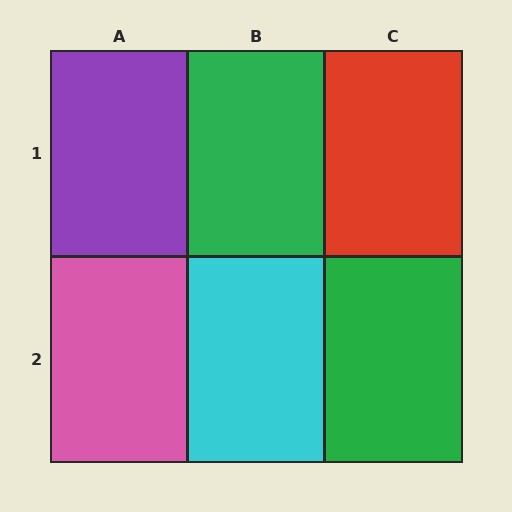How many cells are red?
1 cell is red.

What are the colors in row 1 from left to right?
Purple, green, red.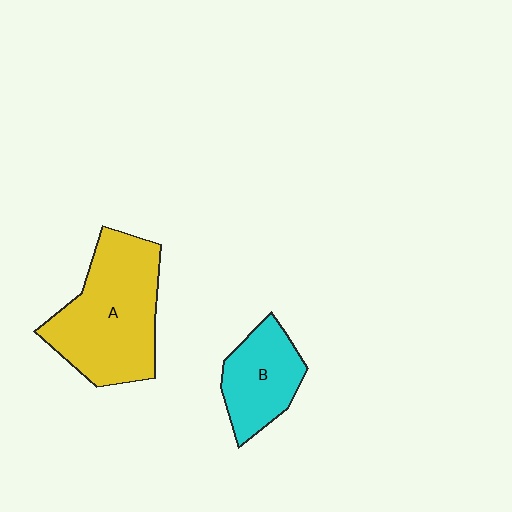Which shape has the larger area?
Shape A (yellow).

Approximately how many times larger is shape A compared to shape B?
Approximately 1.8 times.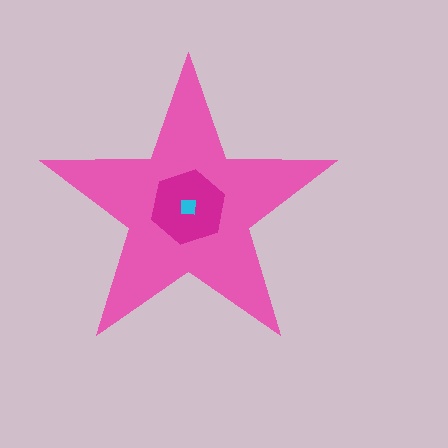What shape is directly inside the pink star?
The magenta hexagon.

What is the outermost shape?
The pink star.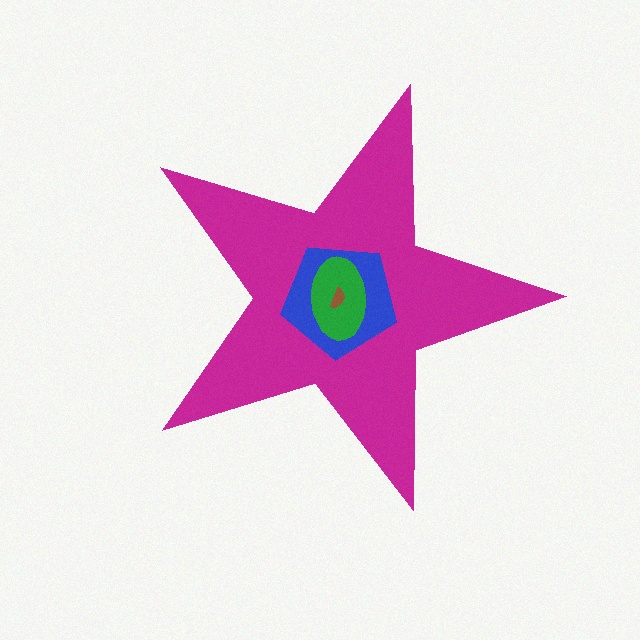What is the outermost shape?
The magenta star.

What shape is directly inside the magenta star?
The blue pentagon.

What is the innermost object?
The brown semicircle.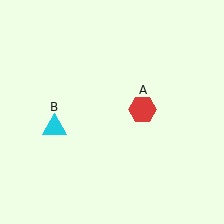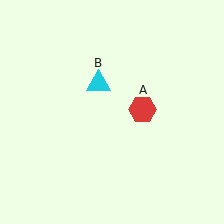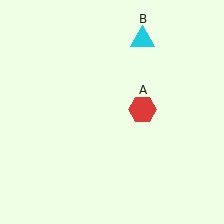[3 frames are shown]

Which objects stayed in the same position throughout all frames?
Red hexagon (object A) remained stationary.